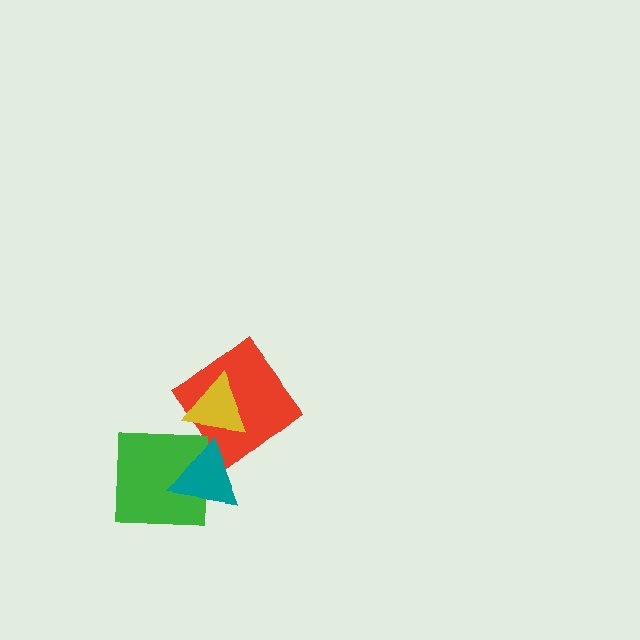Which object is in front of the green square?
The teal triangle is in front of the green square.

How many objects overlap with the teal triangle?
2 objects overlap with the teal triangle.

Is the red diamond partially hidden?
Yes, it is partially covered by another shape.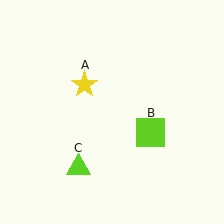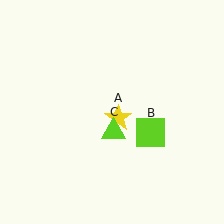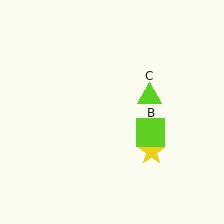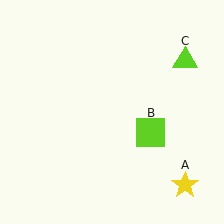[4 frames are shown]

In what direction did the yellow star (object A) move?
The yellow star (object A) moved down and to the right.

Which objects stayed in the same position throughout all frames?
Lime square (object B) remained stationary.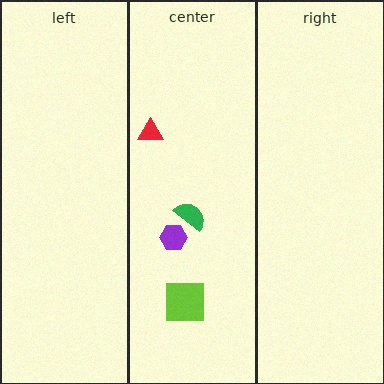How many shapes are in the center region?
4.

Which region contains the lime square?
The center region.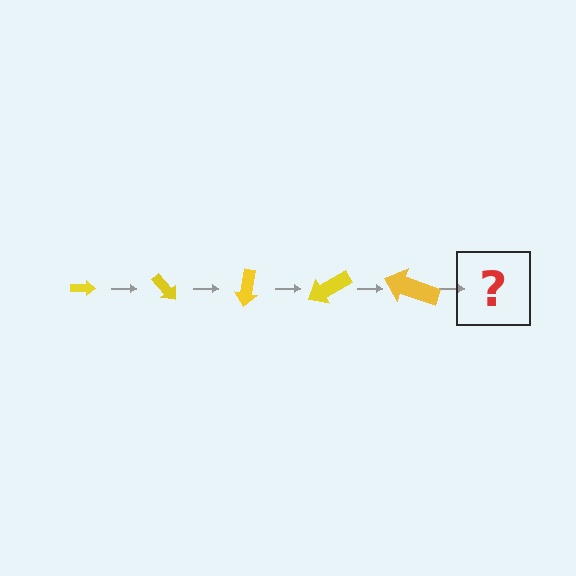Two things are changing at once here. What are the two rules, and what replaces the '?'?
The two rules are that the arrow grows larger each step and it rotates 50 degrees each step. The '?' should be an arrow, larger than the previous one and rotated 250 degrees from the start.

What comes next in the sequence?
The next element should be an arrow, larger than the previous one and rotated 250 degrees from the start.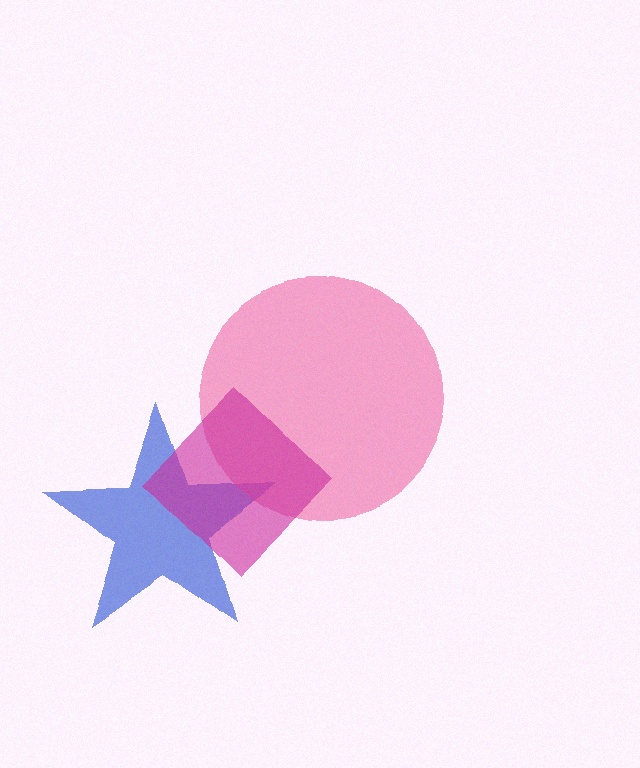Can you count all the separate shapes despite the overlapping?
Yes, there are 3 separate shapes.